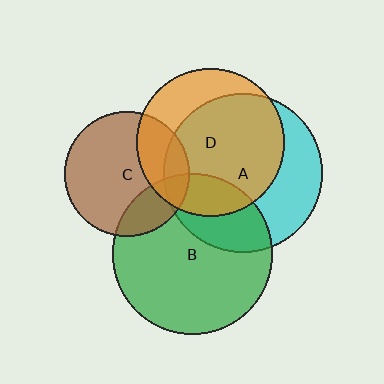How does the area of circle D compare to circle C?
Approximately 1.4 times.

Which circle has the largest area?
Circle B (green).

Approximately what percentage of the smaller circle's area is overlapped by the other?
Approximately 30%.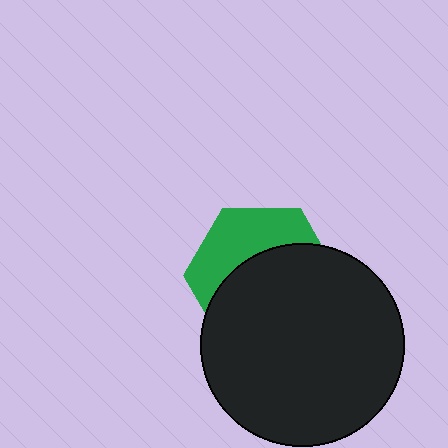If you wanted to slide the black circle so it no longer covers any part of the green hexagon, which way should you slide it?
Slide it down — that is the most direct way to separate the two shapes.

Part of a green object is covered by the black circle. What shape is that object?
It is a hexagon.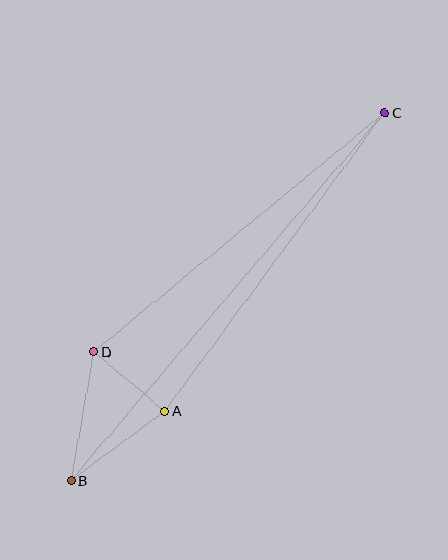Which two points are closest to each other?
Points A and D are closest to each other.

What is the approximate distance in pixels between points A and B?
The distance between A and B is approximately 117 pixels.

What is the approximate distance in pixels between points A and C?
The distance between A and C is approximately 370 pixels.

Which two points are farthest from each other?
Points B and C are farthest from each other.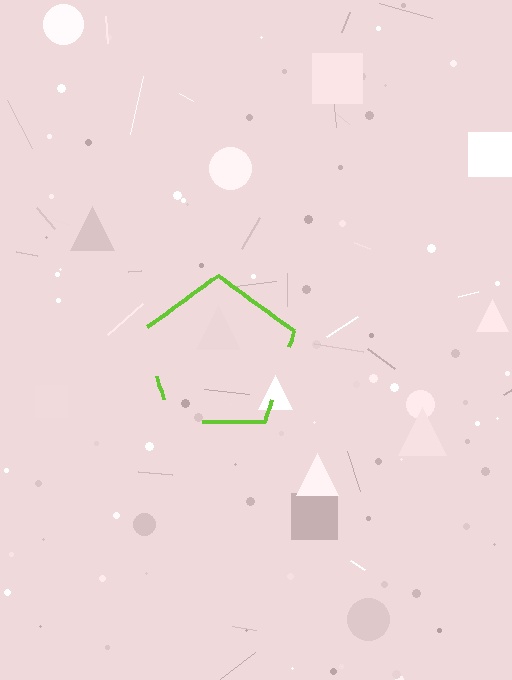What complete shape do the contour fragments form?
The contour fragments form a pentagon.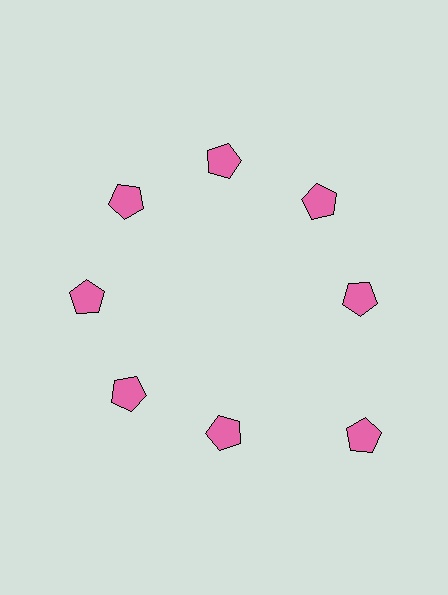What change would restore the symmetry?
The symmetry would be restored by moving it inward, back onto the ring so that all 8 pentagons sit at equal angles and equal distance from the center.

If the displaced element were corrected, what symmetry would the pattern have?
It would have 8-fold rotational symmetry — the pattern would map onto itself every 45 degrees.